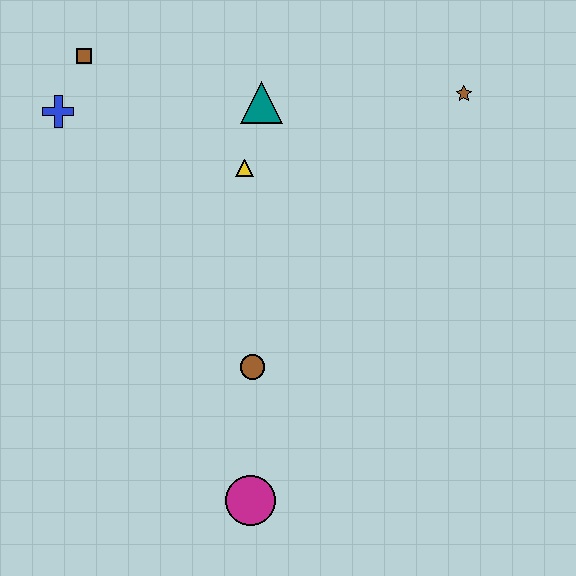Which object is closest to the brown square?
The blue cross is closest to the brown square.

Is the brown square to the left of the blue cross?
No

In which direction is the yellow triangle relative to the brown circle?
The yellow triangle is above the brown circle.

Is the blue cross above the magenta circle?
Yes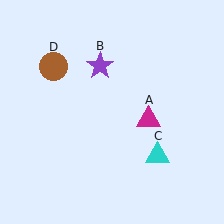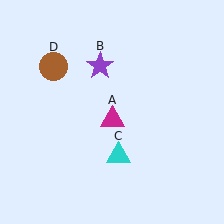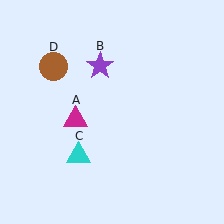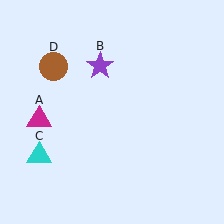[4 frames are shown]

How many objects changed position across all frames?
2 objects changed position: magenta triangle (object A), cyan triangle (object C).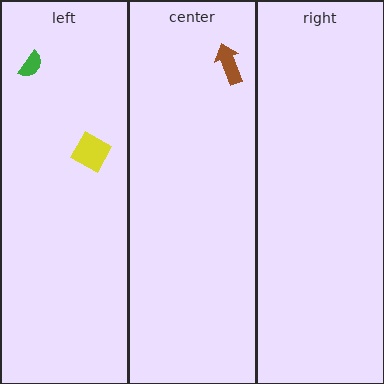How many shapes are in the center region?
1.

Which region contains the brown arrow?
The center region.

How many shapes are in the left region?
2.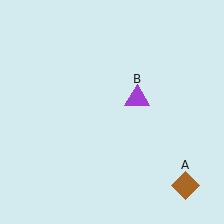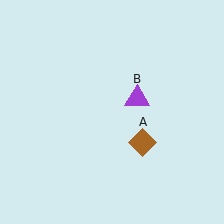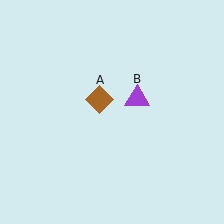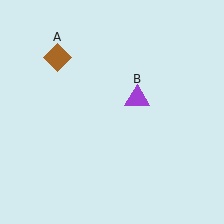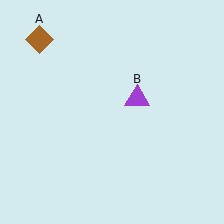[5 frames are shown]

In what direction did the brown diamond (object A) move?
The brown diamond (object A) moved up and to the left.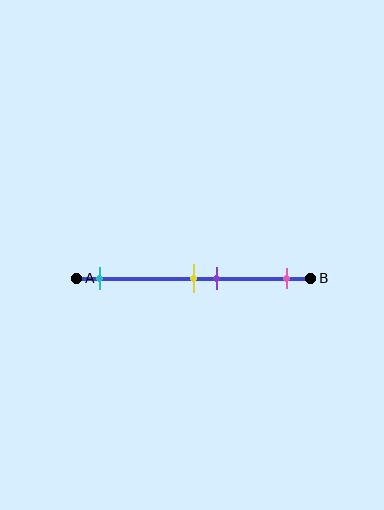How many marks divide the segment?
There are 4 marks dividing the segment.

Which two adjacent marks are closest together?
The yellow and purple marks are the closest adjacent pair.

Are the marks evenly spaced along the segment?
No, the marks are not evenly spaced.